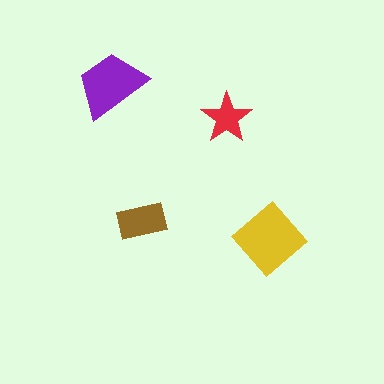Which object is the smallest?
The red star.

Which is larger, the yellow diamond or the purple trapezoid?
The yellow diamond.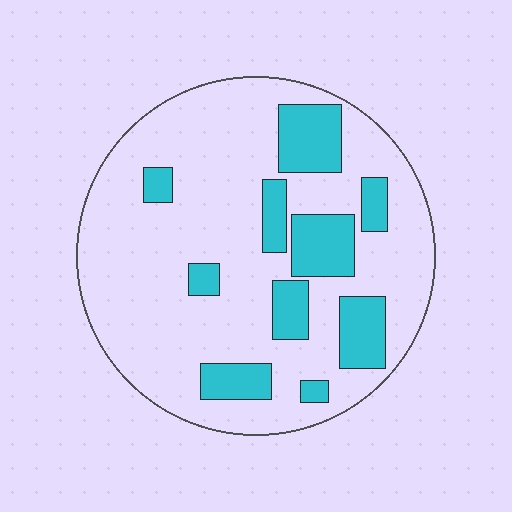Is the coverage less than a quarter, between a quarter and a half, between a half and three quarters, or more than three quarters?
Less than a quarter.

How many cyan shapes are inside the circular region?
10.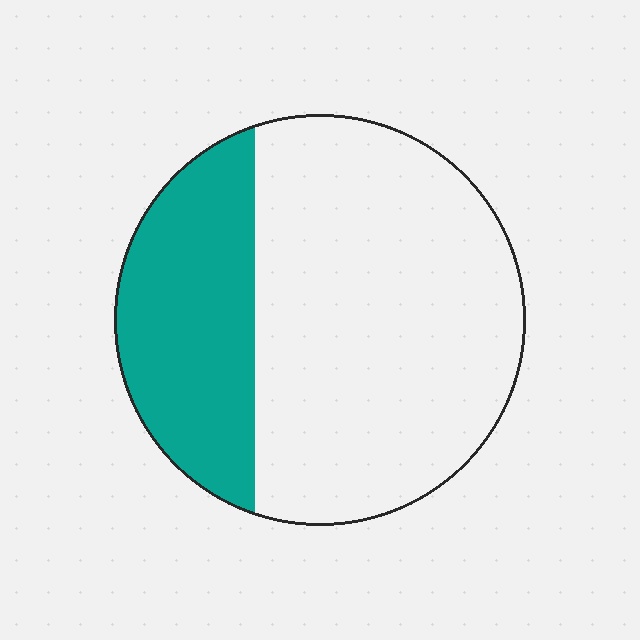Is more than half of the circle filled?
No.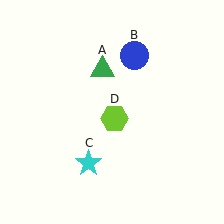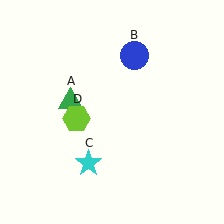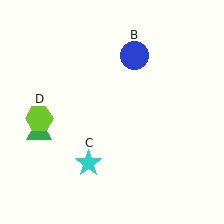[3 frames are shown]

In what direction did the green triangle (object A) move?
The green triangle (object A) moved down and to the left.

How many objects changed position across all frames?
2 objects changed position: green triangle (object A), lime hexagon (object D).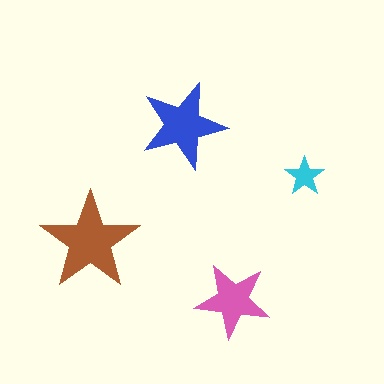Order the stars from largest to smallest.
the brown one, the blue one, the pink one, the cyan one.